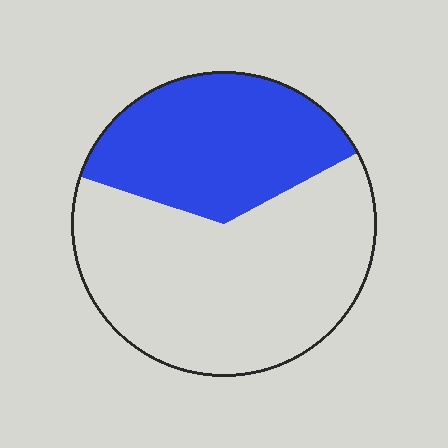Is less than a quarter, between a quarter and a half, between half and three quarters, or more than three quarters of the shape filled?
Between a quarter and a half.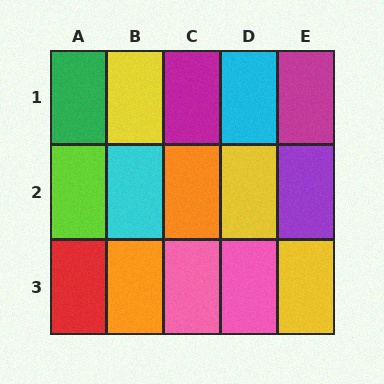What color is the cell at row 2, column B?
Cyan.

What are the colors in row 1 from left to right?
Green, yellow, magenta, cyan, magenta.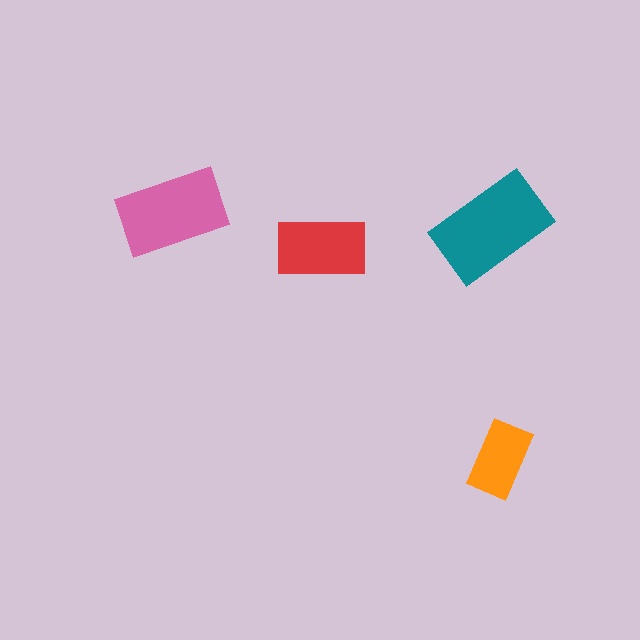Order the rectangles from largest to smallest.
the teal one, the pink one, the red one, the orange one.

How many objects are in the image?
There are 4 objects in the image.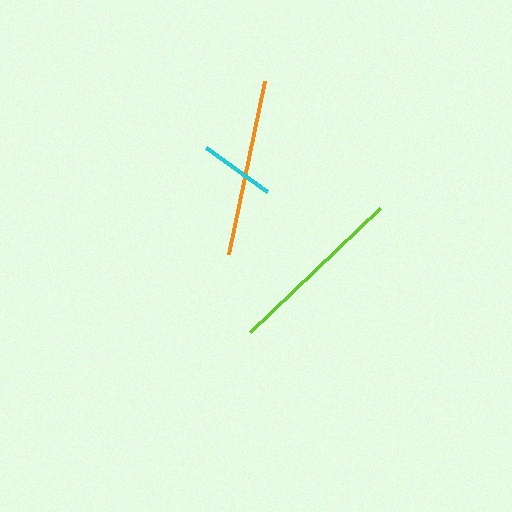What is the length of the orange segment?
The orange segment is approximately 176 pixels long.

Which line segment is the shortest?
The cyan line is the shortest at approximately 76 pixels.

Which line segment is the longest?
The lime line is the longest at approximately 179 pixels.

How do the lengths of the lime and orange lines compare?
The lime and orange lines are approximately the same length.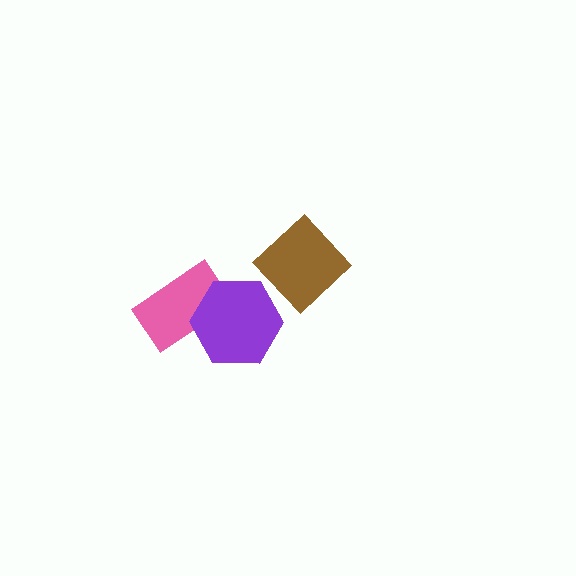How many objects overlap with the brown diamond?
0 objects overlap with the brown diamond.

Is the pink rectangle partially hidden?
Yes, it is partially covered by another shape.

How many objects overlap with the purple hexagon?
1 object overlaps with the purple hexagon.